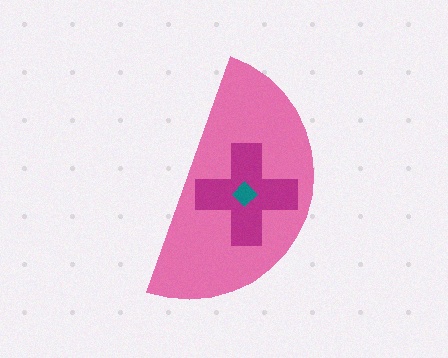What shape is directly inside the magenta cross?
The teal diamond.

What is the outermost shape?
The pink semicircle.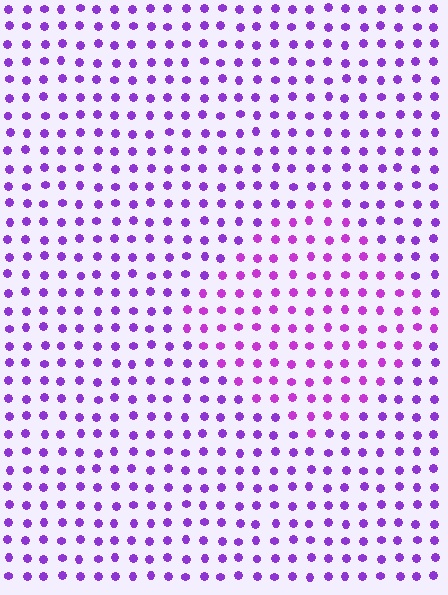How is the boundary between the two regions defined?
The boundary is defined purely by a slight shift in hue (about 22 degrees). Spacing, size, and orientation are identical on both sides.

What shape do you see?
I see a diamond.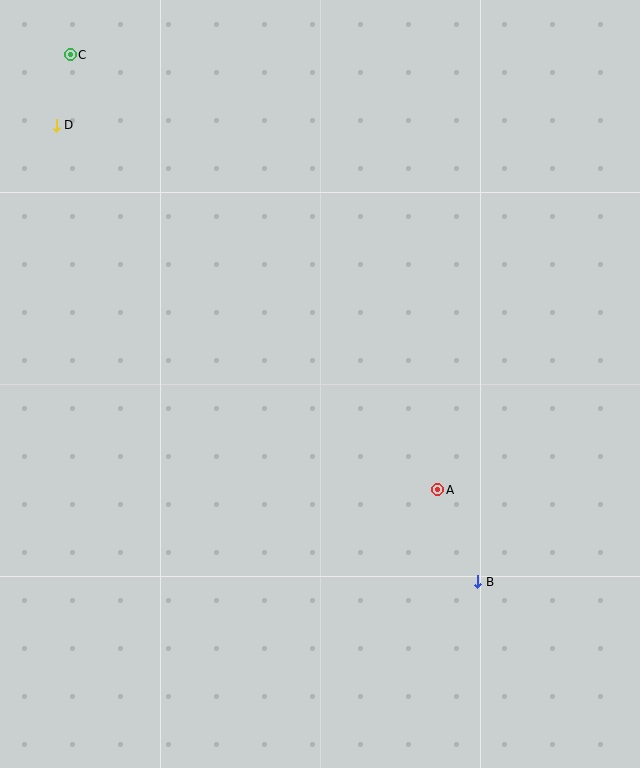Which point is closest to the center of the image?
Point A at (438, 490) is closest to the center.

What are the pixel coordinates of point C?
Point C is at (70, 55).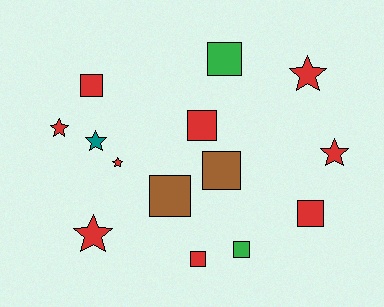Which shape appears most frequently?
Square, with 8 objects.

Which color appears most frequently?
Red, with 9 objects.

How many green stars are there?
There are no green stars.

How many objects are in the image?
There are 14 objects.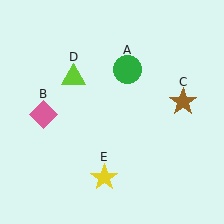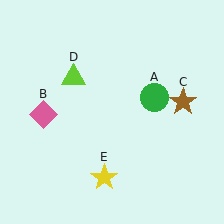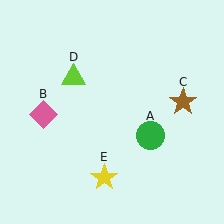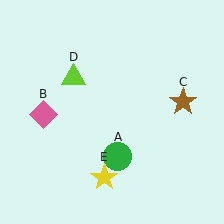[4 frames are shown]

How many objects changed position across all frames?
1 object changed position: green circle (object A).